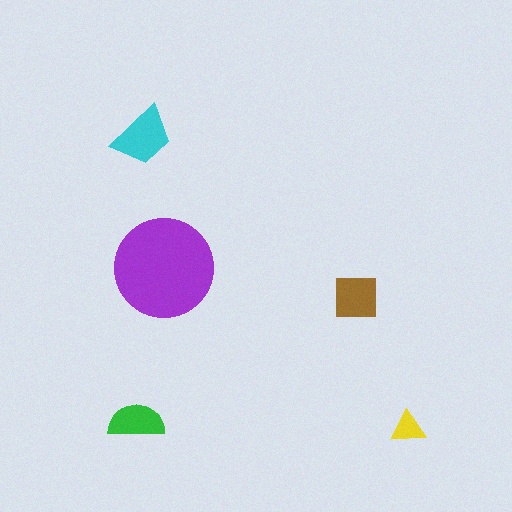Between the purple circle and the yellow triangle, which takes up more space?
The purple circle.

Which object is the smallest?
The yellow triangle.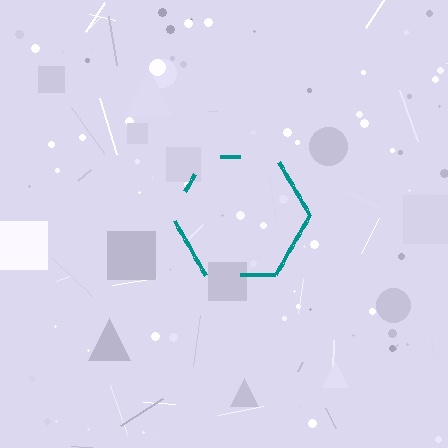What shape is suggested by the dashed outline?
The dashed outline suggests a hexagon.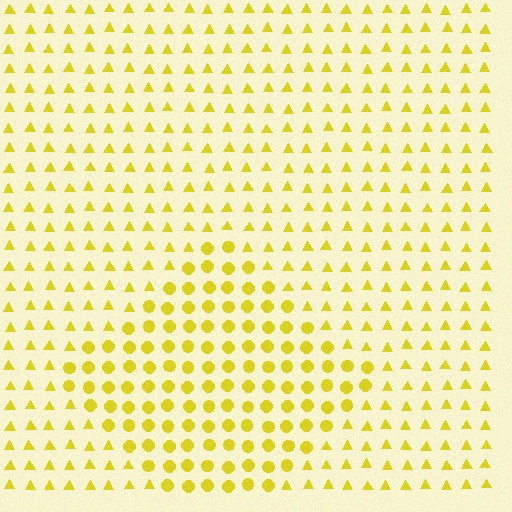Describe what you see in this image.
The image is filled with small yellow elements arranged in a uniform grid. A diamond-shaped region contains circles, while the surrounding area contains triangles. The boundary is defined purely by the change in element shape.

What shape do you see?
I see a diamond.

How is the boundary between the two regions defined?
The boundary is defined by a change in element shape: circles inside vs. triangles outside. All elements share the same color and spacing.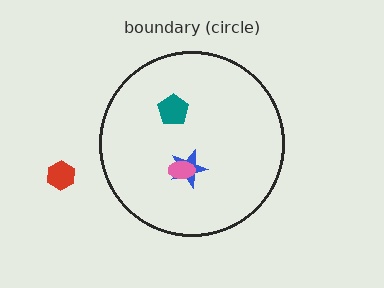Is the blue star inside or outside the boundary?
Inside.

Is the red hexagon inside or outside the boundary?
Outside.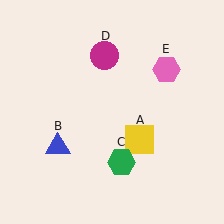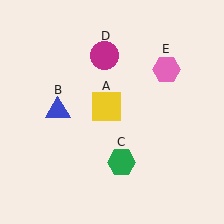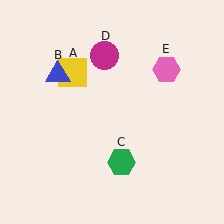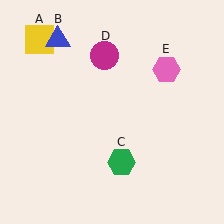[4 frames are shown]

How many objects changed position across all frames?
2 objects changed position: yellow square (object A), blue triangle (object B).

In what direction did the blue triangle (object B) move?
The blue triangle (object B) moved up.